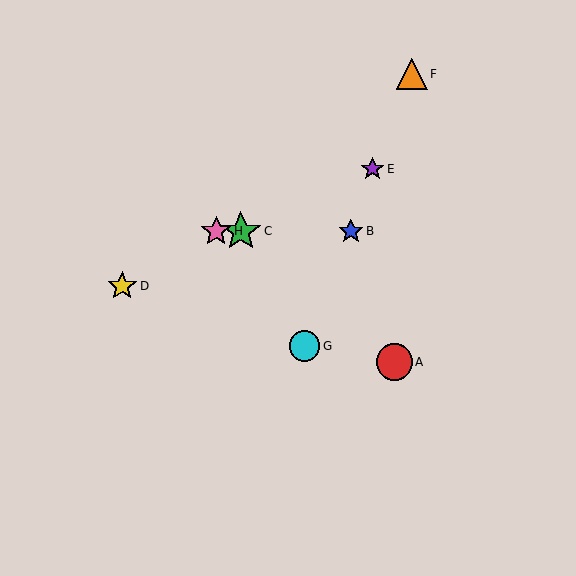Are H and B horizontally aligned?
Yes, both are at y≈231.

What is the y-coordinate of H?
Object H is at y≈231.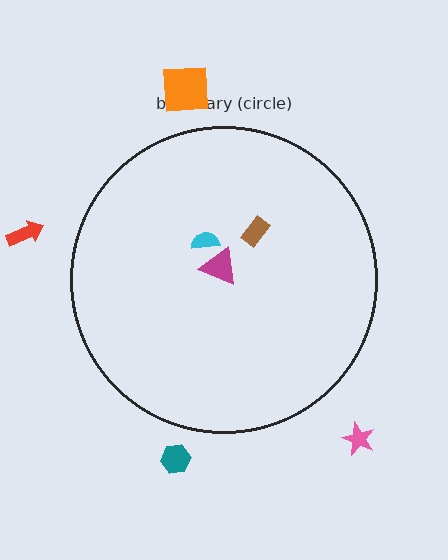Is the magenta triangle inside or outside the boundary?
Inside.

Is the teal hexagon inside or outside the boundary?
Outside.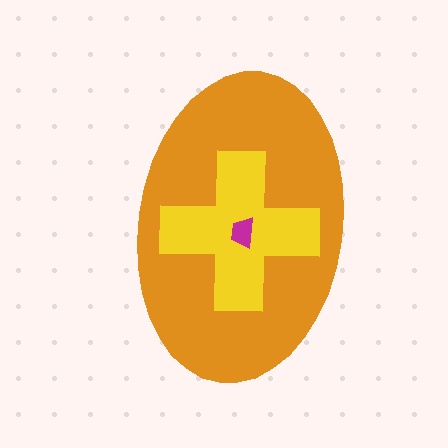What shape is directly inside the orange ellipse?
The yellow cross.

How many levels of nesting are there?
3.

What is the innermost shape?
The magenta trapezoid.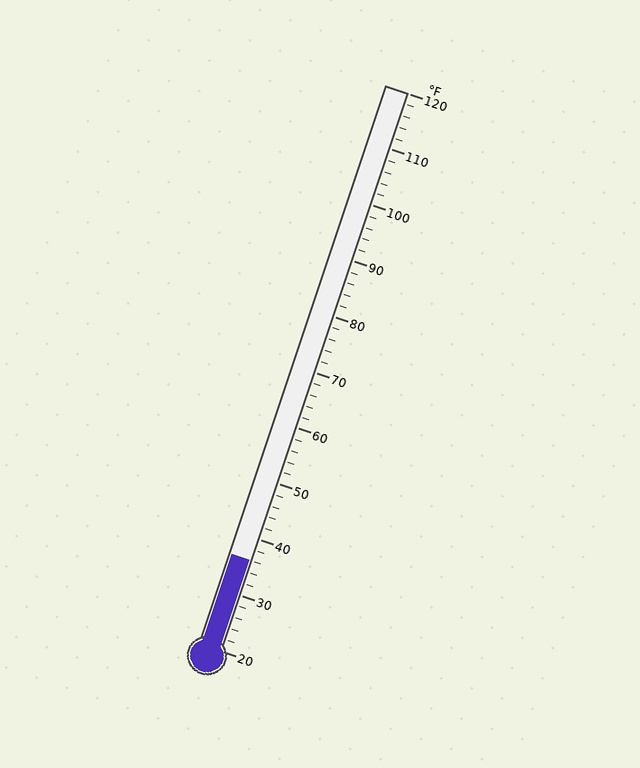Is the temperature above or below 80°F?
The temperature is below 80°F.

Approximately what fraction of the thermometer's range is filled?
The thermometer is filled to approximately 15% of its range.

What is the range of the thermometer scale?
The thermometer scale ranges from 20°F to 120°F.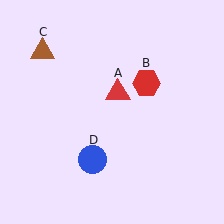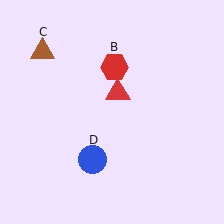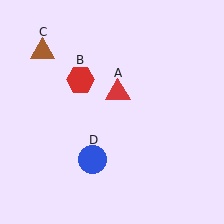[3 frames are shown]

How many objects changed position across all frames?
1 object changed position: red hexagon (object B).